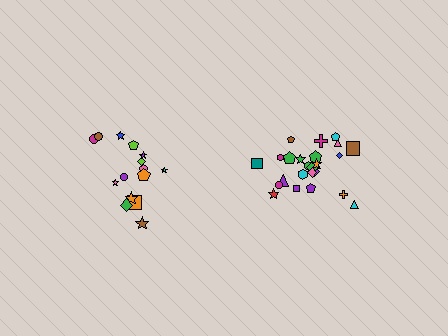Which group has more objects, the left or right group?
The right group.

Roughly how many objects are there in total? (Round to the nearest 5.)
Roughly 40 objects in total.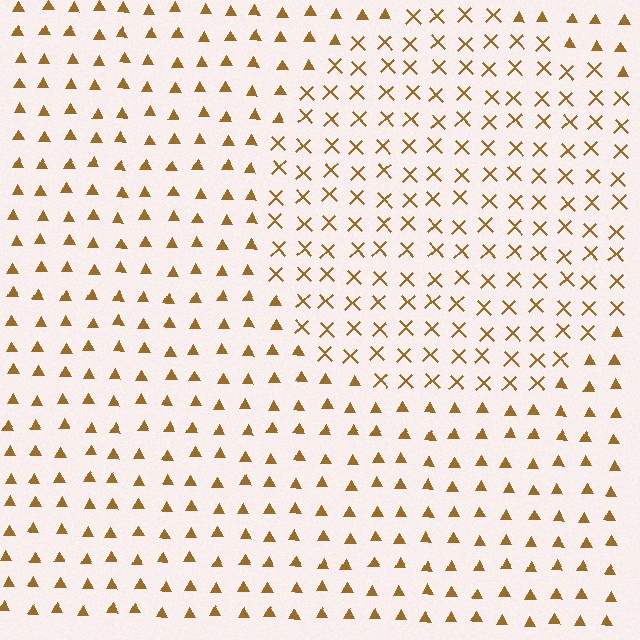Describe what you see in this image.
The image is filled with small brown elements arranged in a uniform grid. A circle-shaped region contains X marks, while the surrounding area contains triangles. The boundary is defined purely by the change in element shape.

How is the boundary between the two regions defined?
The boundary is defined by a change in element shape: X marks inside vs. triangles outside. All elements share the same color and spacing.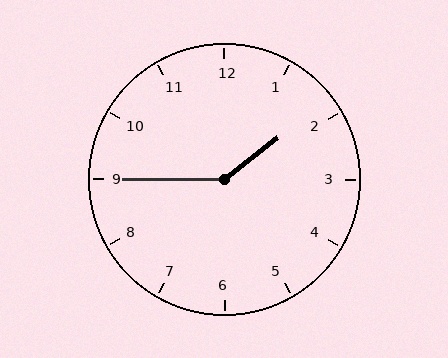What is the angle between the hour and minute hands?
Approximately 142 degrees.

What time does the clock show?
1:45.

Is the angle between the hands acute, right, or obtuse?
It is obtuse.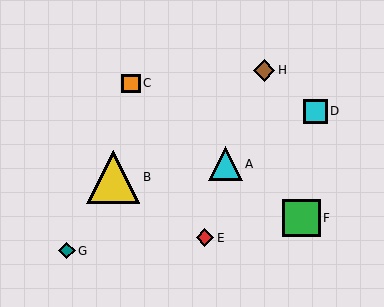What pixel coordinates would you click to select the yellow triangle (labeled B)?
Click at (113, 177) to select the yellow triangle B.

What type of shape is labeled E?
Shape E is a red diamond.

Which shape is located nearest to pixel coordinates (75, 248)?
The teal diamond (labeled G) at (67, 251) is nearest to that location.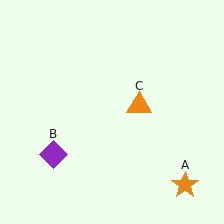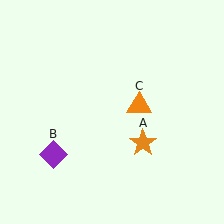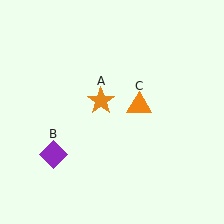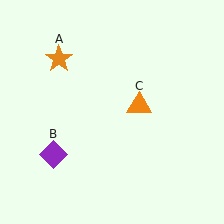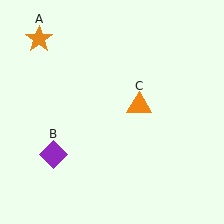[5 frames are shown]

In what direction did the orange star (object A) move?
The orange star (object A) moved up and to the left.